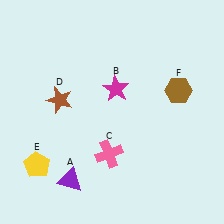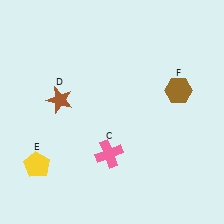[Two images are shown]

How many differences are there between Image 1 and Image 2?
There are 2 differences between the two images.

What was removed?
The purple triangle (A), the magenta star (B) were removed in Image 2.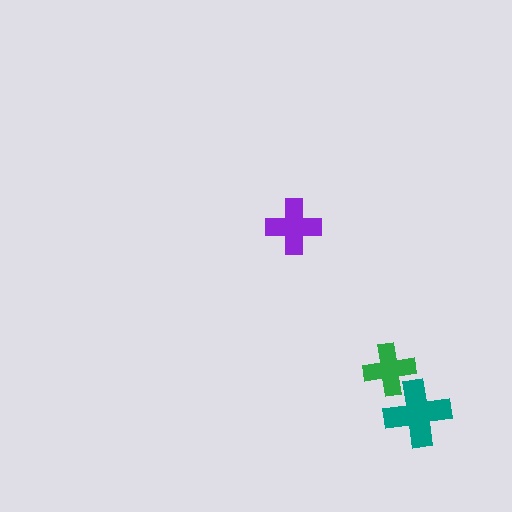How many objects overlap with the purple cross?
0 objects overlap with the purple cross.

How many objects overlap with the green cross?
1 object overlaps with the green cross.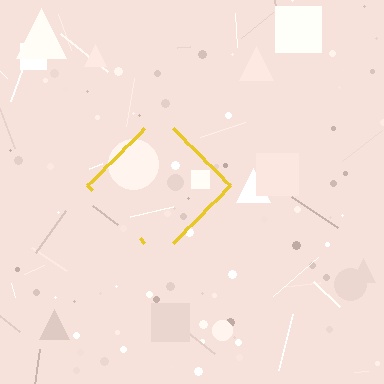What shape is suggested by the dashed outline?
The dashed outline suggests a diamond.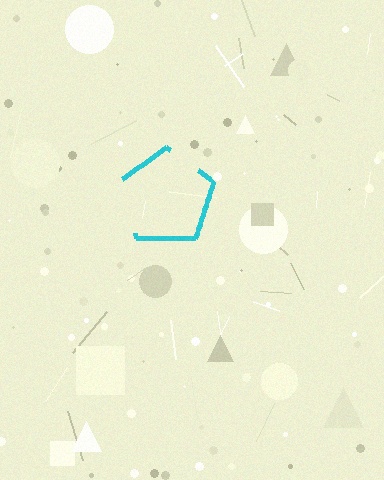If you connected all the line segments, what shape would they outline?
They would outline a pentagon.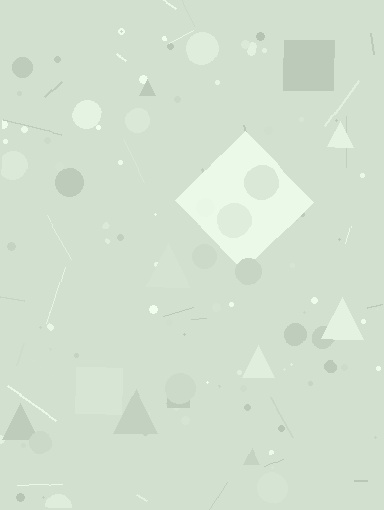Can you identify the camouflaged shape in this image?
The camouflaged shape is a diamond.